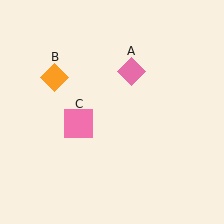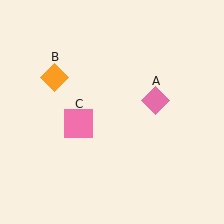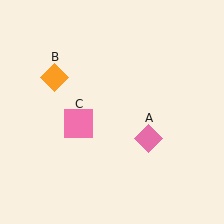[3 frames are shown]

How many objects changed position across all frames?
1 object changed position: pink diamond (object A).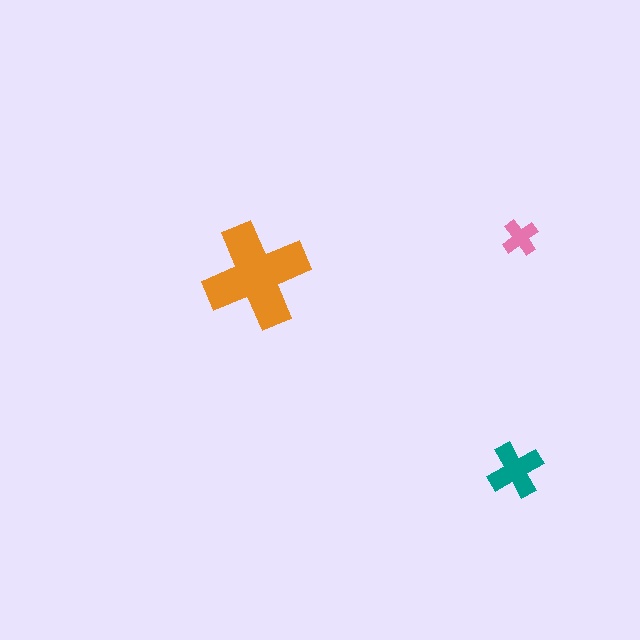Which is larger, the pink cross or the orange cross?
The orange one.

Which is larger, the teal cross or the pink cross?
The teal one.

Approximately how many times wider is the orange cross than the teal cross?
About 2 times wider.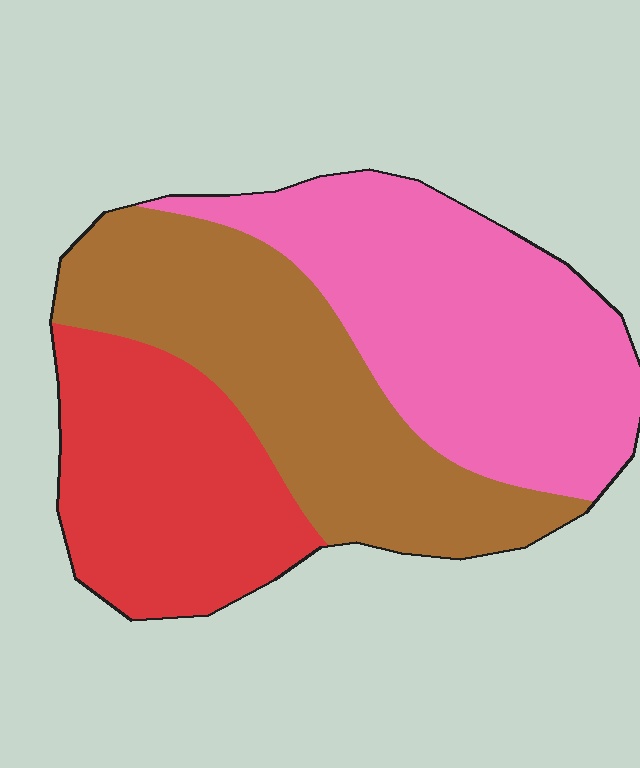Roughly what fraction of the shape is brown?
Brown takes up about one third (1/3) of the shape.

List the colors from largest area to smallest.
From largest to smallest: pink, brown, red.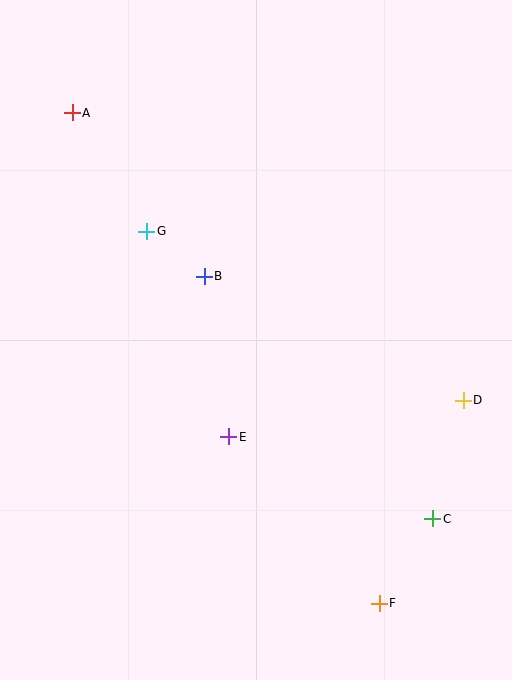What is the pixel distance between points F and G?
The distance between F and G is 438 pixels.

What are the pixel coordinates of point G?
Point G is at (147, 231).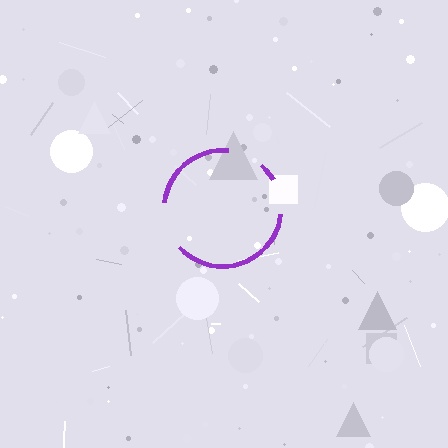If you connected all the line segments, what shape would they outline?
They would outline a circle.